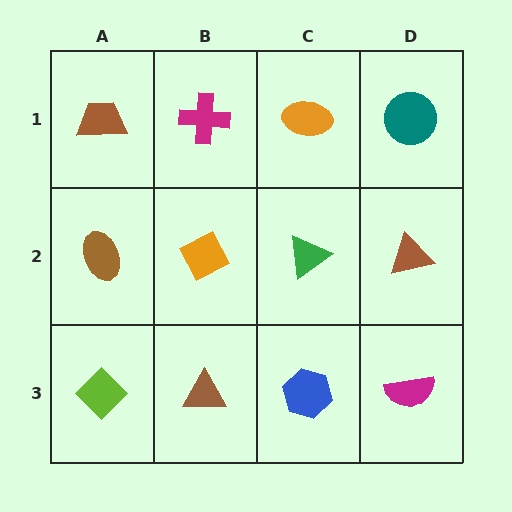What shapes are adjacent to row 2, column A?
A brown trapezoid (row 1, column A), a lime diamond (row 3, column A), an orange diamond (row 2, column B).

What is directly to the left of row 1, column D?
An orange ellipse.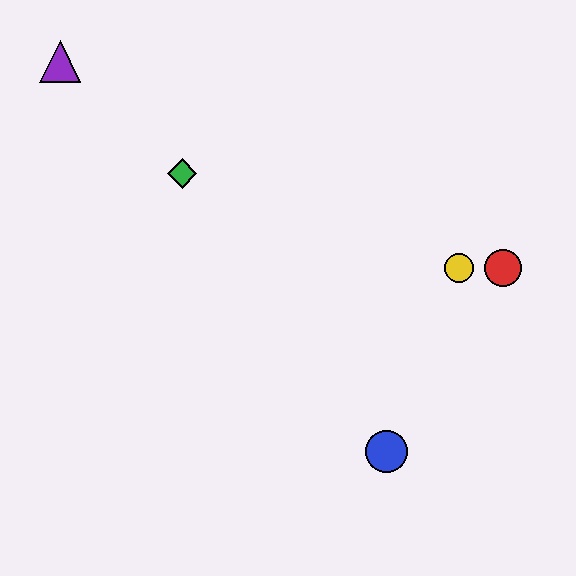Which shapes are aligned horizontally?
The red circle, the yellow circle are aligned horizontally.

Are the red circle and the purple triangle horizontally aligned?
No, the red circle is at y≈268 and the purple triangle is at y≈62.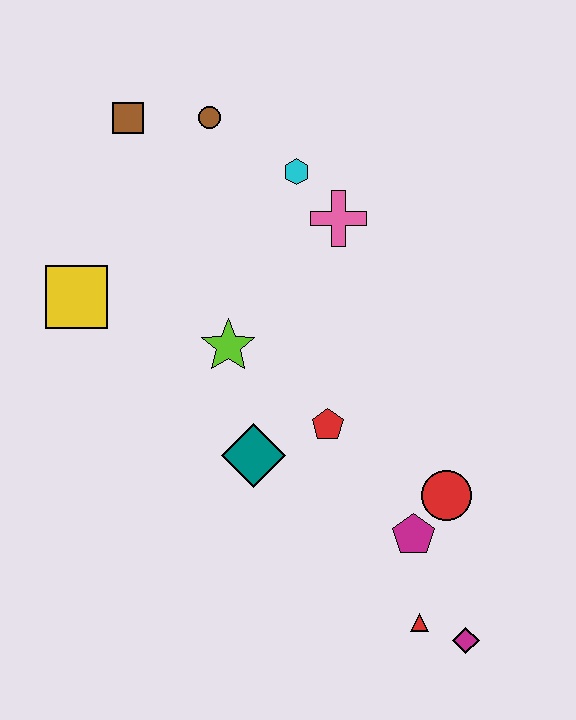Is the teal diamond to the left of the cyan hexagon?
Yes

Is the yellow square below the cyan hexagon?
Yes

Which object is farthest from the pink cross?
The magenta diamond is farthest from the pink cross.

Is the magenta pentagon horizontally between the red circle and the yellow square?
Yes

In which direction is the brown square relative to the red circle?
The brown square is above the red circle.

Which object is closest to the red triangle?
The magenta diamond is closest to the red triangle.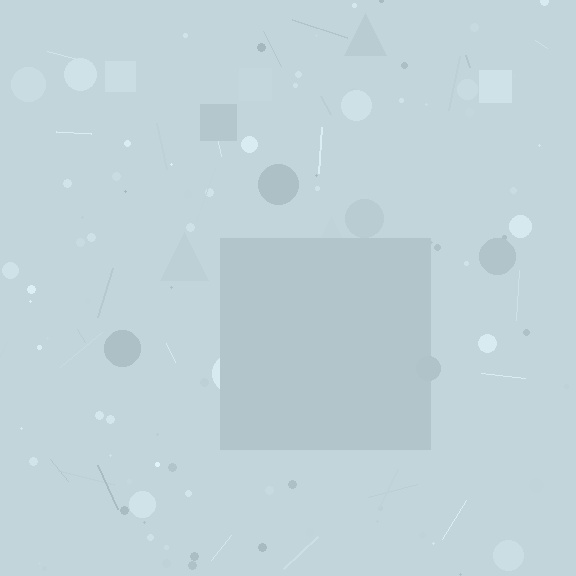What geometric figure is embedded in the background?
A square is embedded in the background.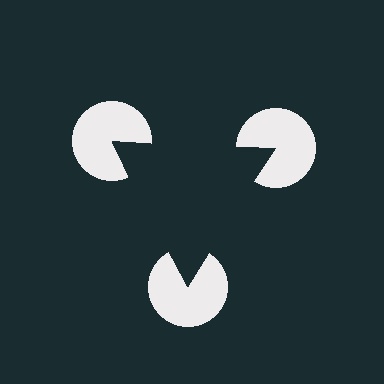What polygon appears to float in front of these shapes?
An illusory triangle — its edges are inferred from the aligned wedge cuts in the pac-man discs, not physically drawn.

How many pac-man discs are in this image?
There are 3 — one at each vertex of the illusory triangle.